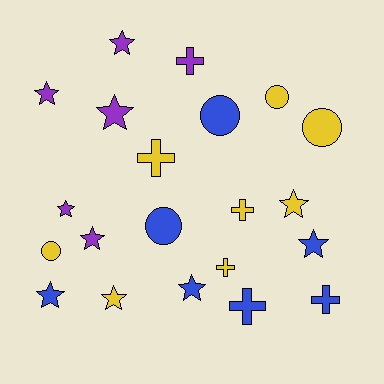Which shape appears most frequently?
Star, with 10 objects.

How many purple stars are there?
There are 5 purple stars.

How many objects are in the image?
There are 21 objects.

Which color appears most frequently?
Yellow, with 8 objects.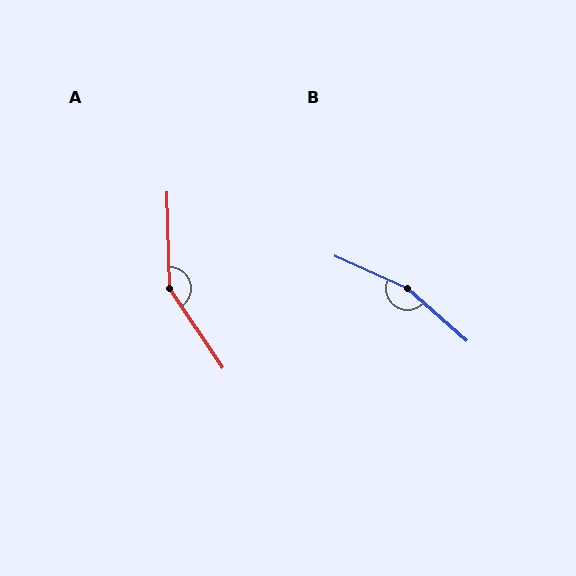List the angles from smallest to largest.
A (148°), B (163°).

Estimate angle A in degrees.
Approximately 148 degrees.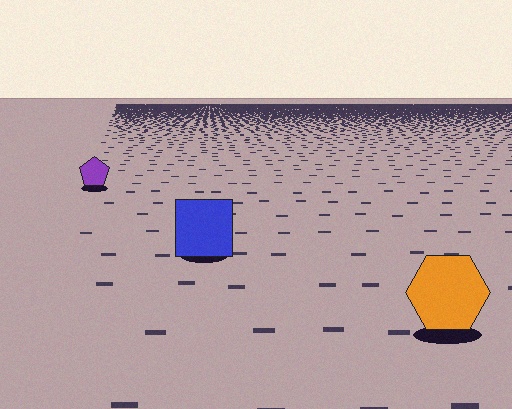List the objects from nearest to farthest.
From nearest to farthest: the orange hexagon, the blue square, the purple pentagon.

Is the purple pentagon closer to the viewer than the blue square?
No. The blue square is closer — you can tell from the texture gradient: the ground texture is coarser near it.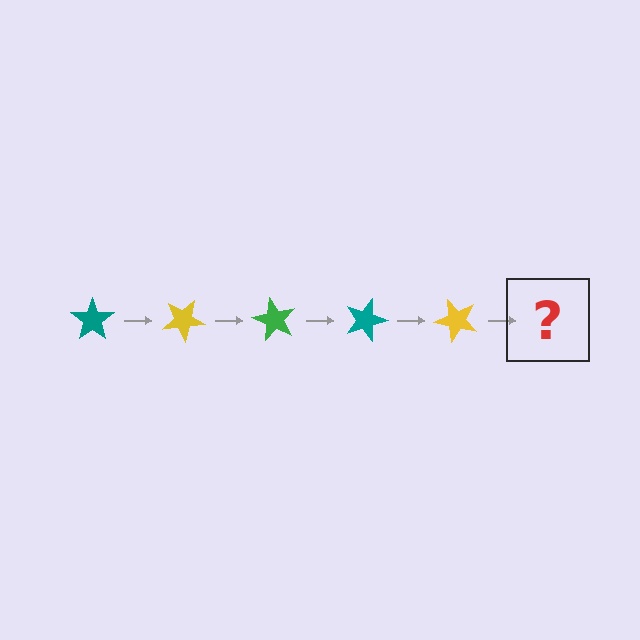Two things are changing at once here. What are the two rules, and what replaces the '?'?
The two rules are that it rotates 30 degrees each step and the color cycles through teal, yellow, and green. The '?' should be a green star, rotated 150 degrees from the start.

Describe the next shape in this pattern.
It should be a green star, rotated 150 degrees from the start.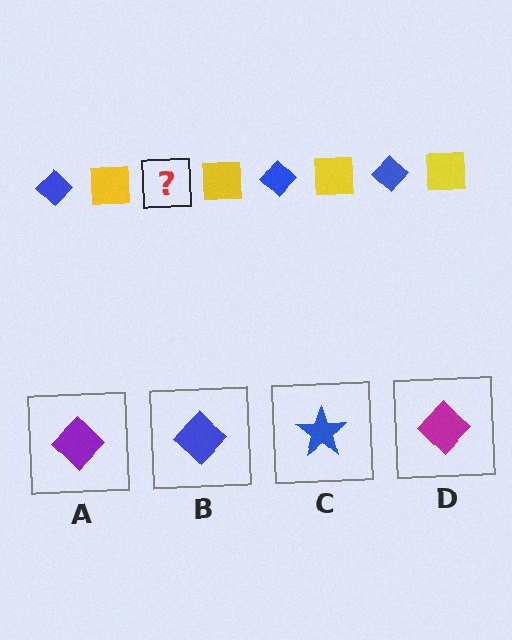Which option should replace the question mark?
Option B.